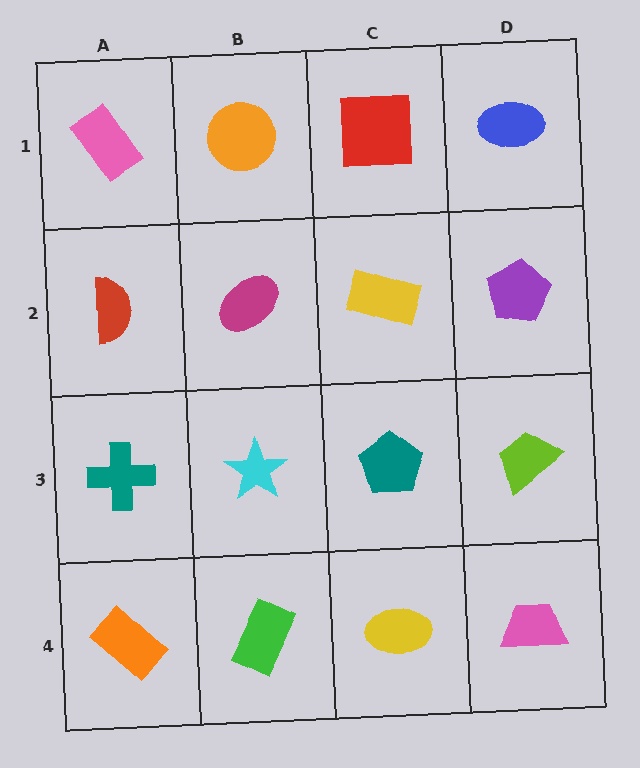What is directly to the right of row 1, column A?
An orange circle.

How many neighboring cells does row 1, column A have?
2.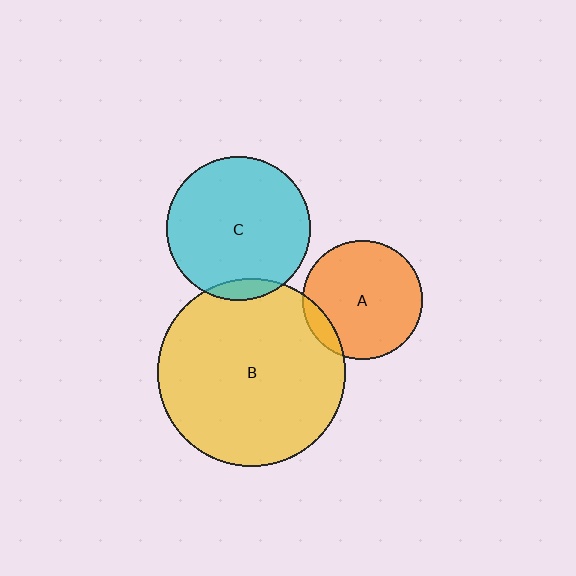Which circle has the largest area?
Circle B (yellow).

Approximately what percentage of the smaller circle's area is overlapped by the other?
Approximately 5%.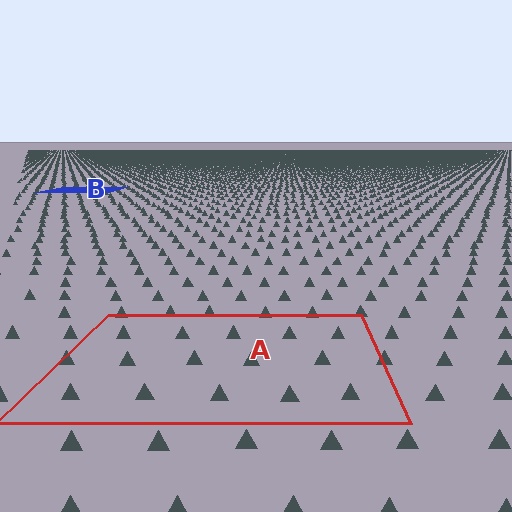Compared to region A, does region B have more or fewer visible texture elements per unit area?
Region B has more texture elements per unit area — they are packed more densely because it is farther away.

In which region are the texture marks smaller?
The texture marks are smaller in region B, because it is farther away.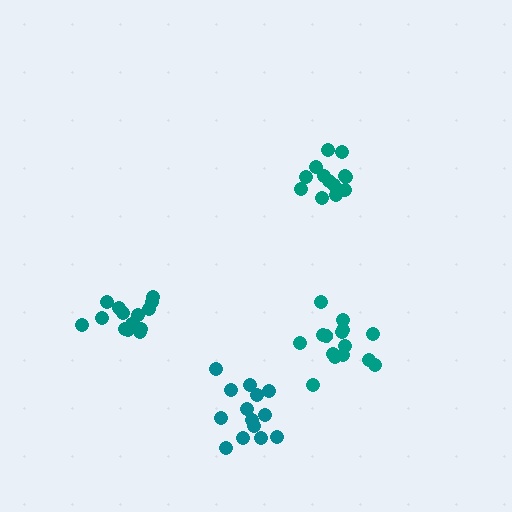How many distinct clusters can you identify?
There are 4 distinct clusters.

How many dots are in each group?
Group 1: 15 dots, Group 2: 13 dots, Group 3: 14 dots, Group 4: 14 dots (56 total).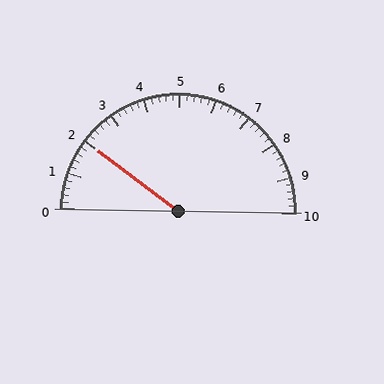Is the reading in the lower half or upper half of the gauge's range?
The reading is in the lower half of the range (0 to 10).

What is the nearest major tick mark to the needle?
The nearest major tick mark is 2.